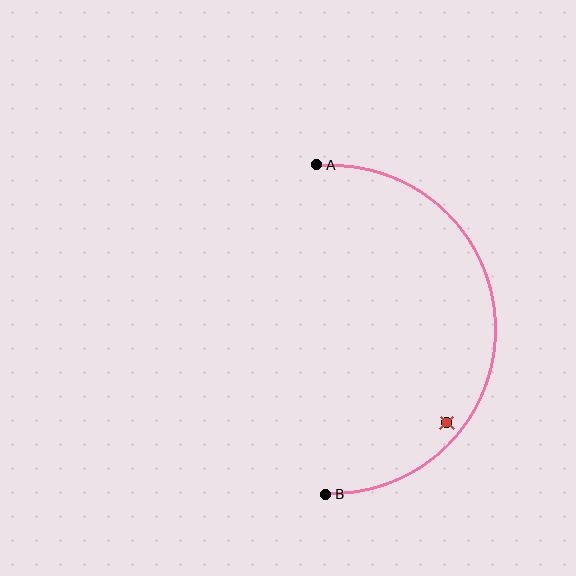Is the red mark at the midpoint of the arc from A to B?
No — the red mark does not lie on the arc at all. It sits slightly inside the curve.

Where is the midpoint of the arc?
The arc midpoint is the point on the curve farthest from the straight line joining A and B. It sits to the right of that line.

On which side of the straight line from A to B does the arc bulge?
The arc bulges to the right of the straight line connecting A and B.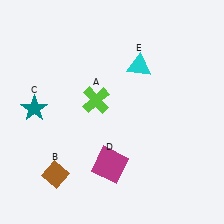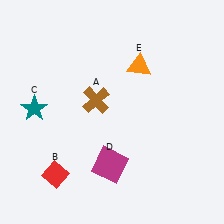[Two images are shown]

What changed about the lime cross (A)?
In Image 1, A is lime. In Image 2, it changed to brown.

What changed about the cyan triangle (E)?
In Image 1, E is cyan. In Image 2, it changed to orange.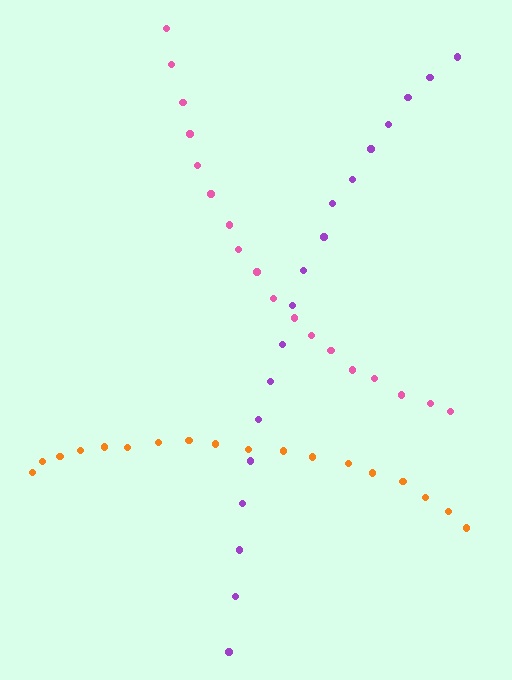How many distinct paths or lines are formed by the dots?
There are 3 distinct paths.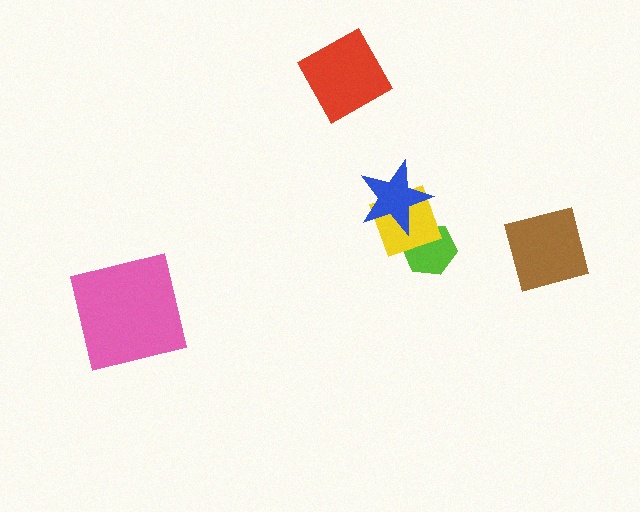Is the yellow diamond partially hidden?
Yes, it is partially covered by another shape.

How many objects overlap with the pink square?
0 objects overlap with the pink square.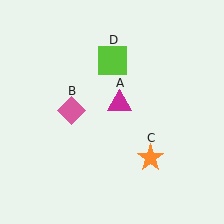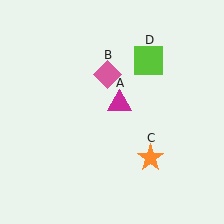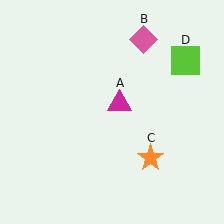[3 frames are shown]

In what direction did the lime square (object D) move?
The lime square (object D) moved right.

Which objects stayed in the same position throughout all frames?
Magenta triangle (object A) and orange star (object C) remained stationary.